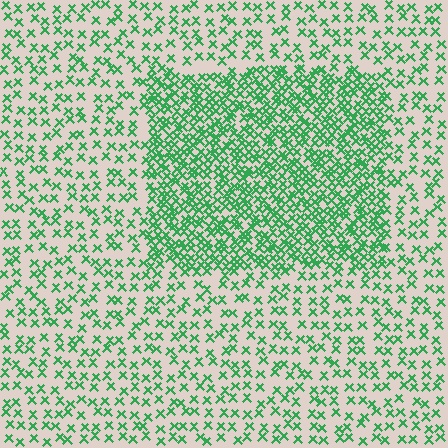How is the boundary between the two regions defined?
The boundary is defined by a change in element density (approximately 2.4x ratio). All elements are the same color, size, and shape.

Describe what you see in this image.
The image contains small green elements arranged at two different densities. A rectangle-shaped region is visible where the elements are more densely packed than the surrounding area.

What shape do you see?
I see a rectangle.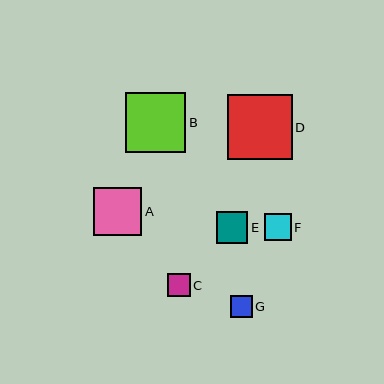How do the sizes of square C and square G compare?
Square C and square G are approximately the same size.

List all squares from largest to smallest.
From largest to smallest: D, B, A, E, F, C, G.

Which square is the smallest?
Square G is the smallest with a size of approximately 21 pixels.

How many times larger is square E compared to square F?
Square E is approximately 1.2 times the size of square F.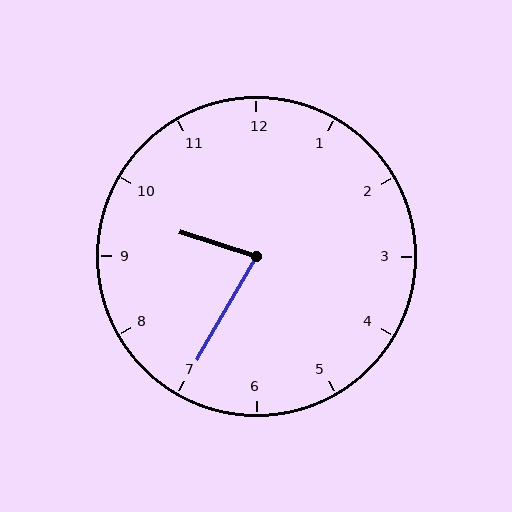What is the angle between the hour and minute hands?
Approximately 78 degrees.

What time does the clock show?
9:35.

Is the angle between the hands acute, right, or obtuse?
It is acute.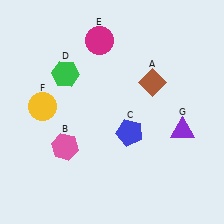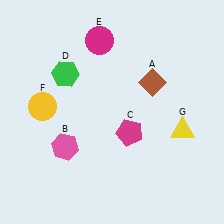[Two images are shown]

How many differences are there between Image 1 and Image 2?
There are 2 differences between the two images.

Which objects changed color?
C changed from blue to magenta. G changed from purple to yellow.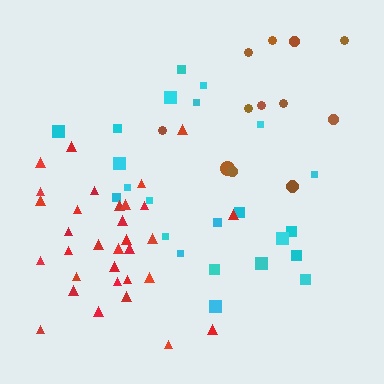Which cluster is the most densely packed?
Red.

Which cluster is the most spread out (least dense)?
Brown.